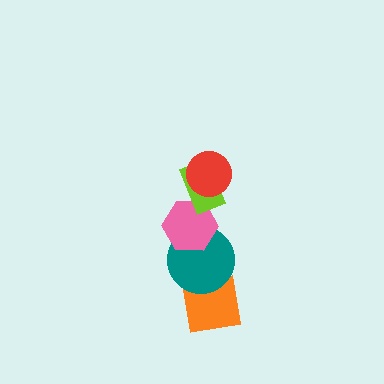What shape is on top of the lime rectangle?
The red circle is on top of the lime rectangle.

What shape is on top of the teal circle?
The pink hexagon is on top of the teal circle.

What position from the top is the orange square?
The orange square is 5th from the top.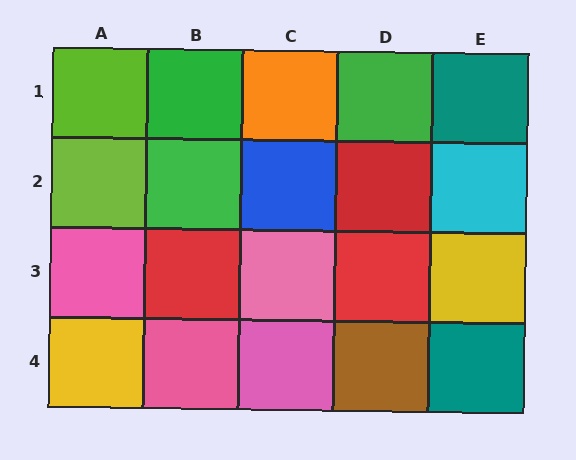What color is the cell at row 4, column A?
Yellow.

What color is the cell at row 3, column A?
Pink.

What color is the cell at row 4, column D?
Brown.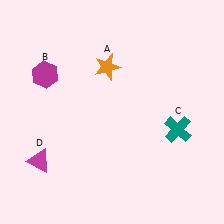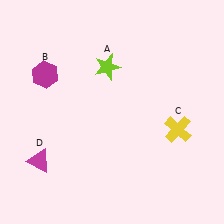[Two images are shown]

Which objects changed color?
A changed from orange to lime. C changed from teal to yellow.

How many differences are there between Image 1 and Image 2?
There are 2 differences between the two images.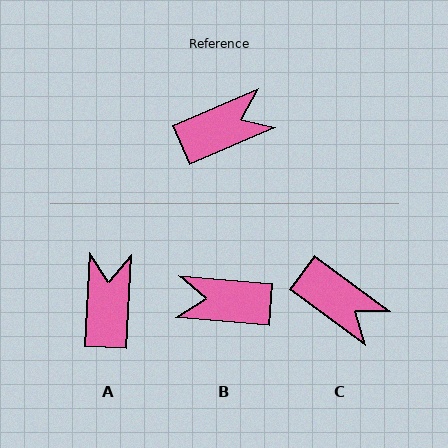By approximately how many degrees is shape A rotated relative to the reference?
Approximately 64 degrees counter-clockwise.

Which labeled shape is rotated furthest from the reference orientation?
B, about 152 degrees away.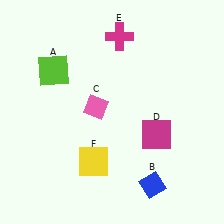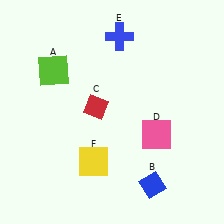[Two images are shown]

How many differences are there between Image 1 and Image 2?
There are 3 differences between the two images.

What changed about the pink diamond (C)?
In Image 1, C is pink. In Image 2, it changed to red.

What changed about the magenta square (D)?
In Image 1, D is magenta. In Image 2, it changed to pink.